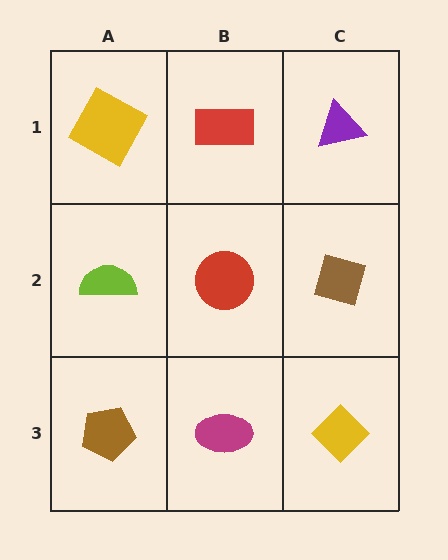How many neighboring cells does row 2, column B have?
4.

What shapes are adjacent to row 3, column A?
A lime semicircle (row 2, column A), a magenta ellipse (row 3, column B).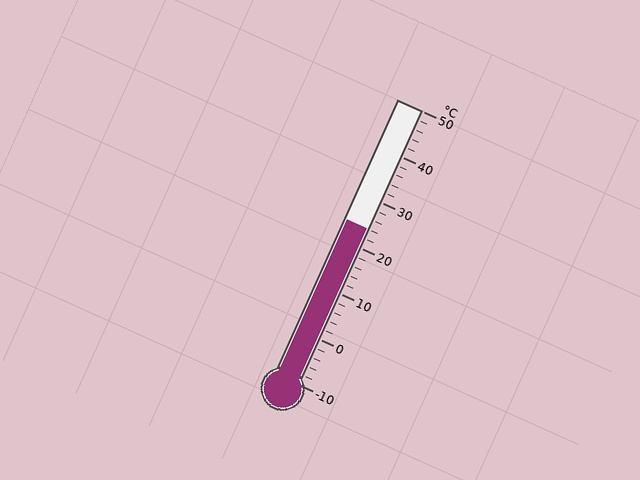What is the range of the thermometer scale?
The thermometer scale ranges from -10°C to 50°C.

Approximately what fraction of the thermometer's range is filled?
The thermometer is filled to approximately 55% of its range.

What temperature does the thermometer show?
The thermometer shows approximately 24°C.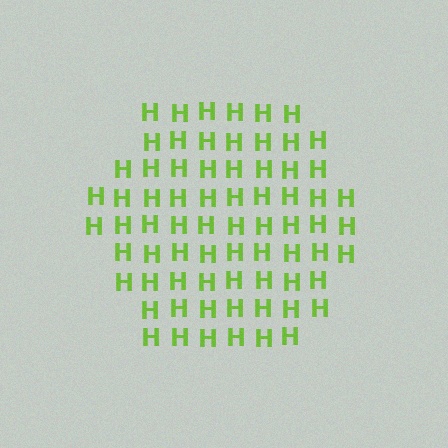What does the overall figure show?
The overall figure shows a hexagon.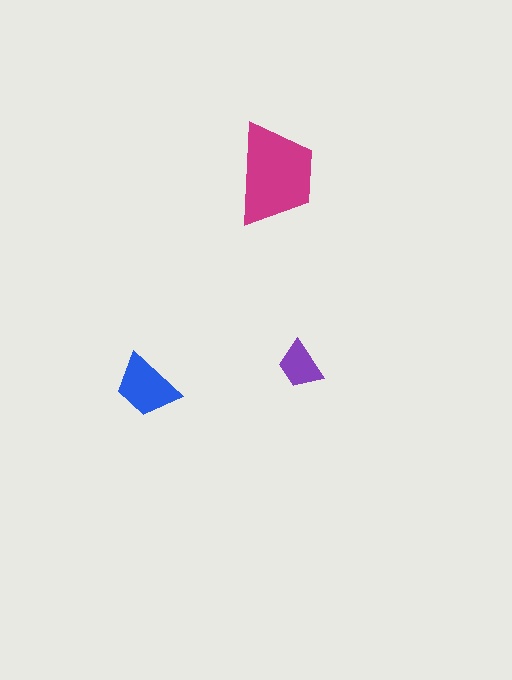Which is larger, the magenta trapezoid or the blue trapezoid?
The magenta one.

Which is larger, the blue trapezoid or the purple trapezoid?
The blue one.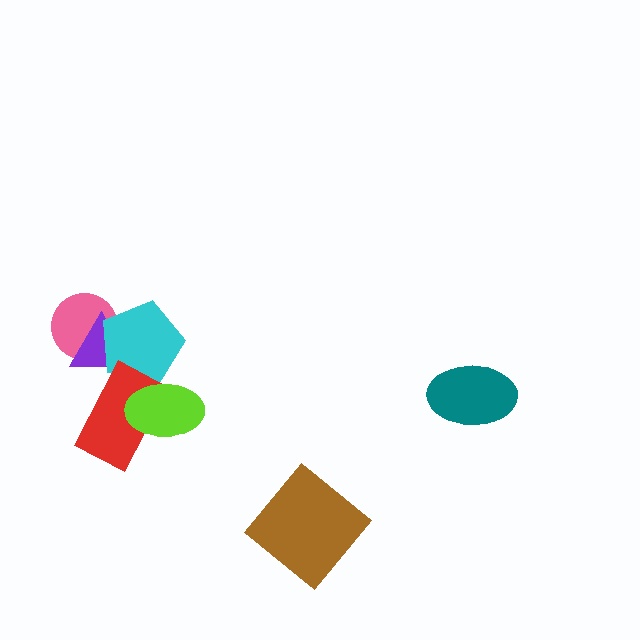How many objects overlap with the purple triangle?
3 objects overlap with the purple triangle.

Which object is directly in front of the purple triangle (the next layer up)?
The cyan pentagon is directly in front of the purple triangle.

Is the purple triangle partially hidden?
Yes, it is partially covered by another shape.